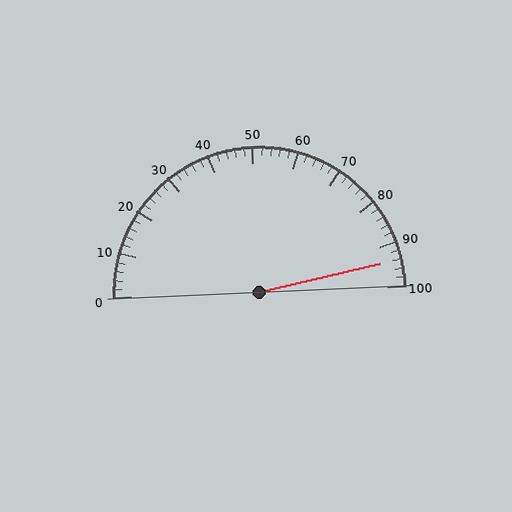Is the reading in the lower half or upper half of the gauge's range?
The reading is in the upper half of the range (0 to 100).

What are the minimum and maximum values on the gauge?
The gauge ranges from 0 to 100.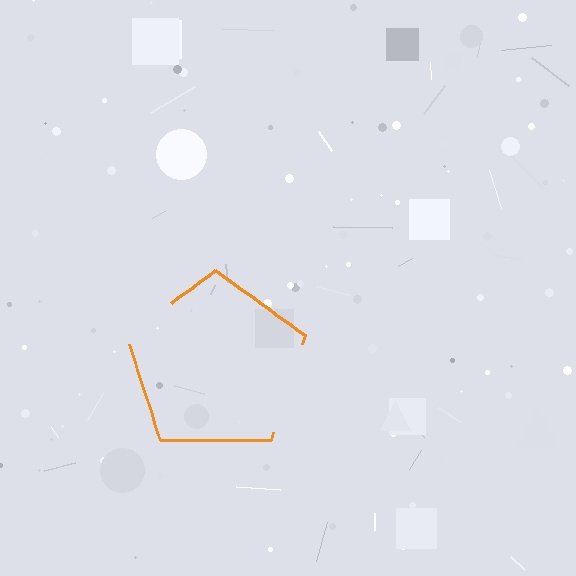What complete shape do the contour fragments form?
The contour fragments form a pentagon.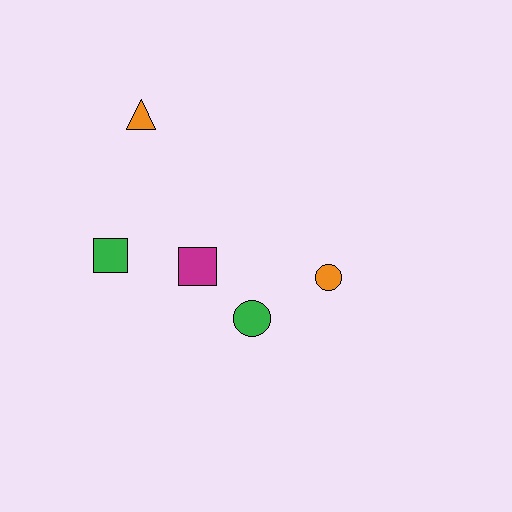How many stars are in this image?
There are no stars.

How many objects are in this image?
There are 5 objects.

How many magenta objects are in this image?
There is 1 magenta object.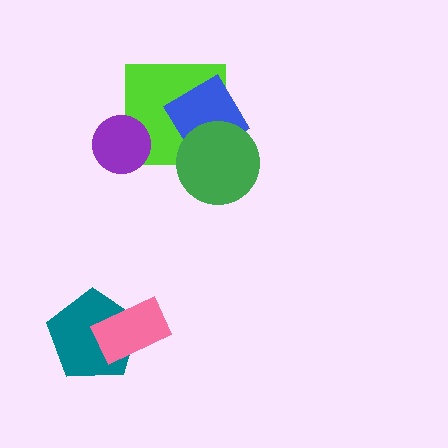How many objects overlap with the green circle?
2 objects overlap with the green circle.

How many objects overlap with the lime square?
3 objects overlap with the lime square.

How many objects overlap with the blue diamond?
2 objects overlap with the blue diamond.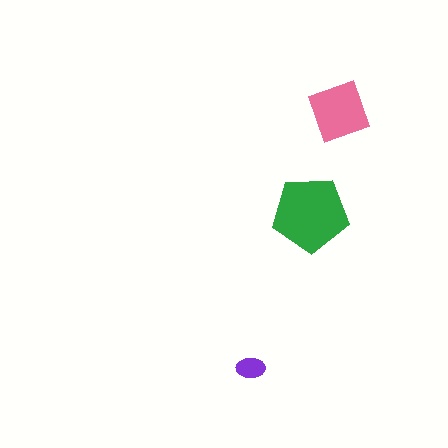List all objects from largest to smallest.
The green pentagon, the pink square, the purple ellipse.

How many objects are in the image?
There are 3 objects in the image.